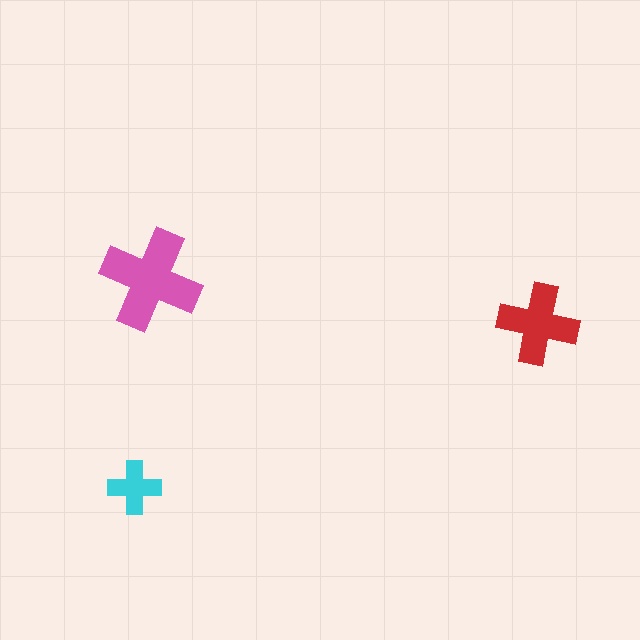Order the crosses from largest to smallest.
the pink one, the red one, the cyan one.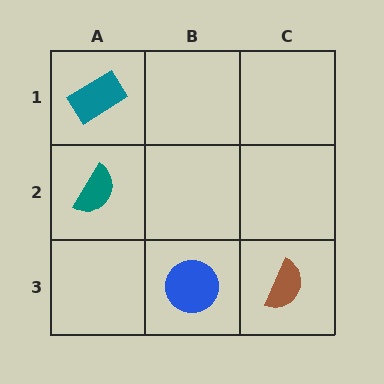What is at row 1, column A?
A teal rectangle.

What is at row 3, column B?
A blue circle.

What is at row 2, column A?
A teal semicircle.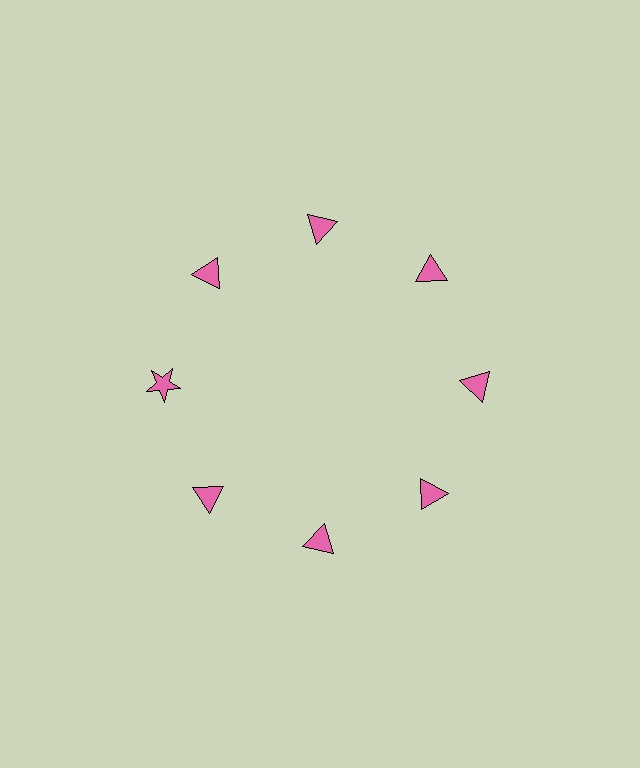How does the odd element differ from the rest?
It has a different shape: star instead of triangle.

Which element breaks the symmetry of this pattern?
The pink star at roughly the 9 o'clock position breaks the symmetry. All other shapes are pink triangles.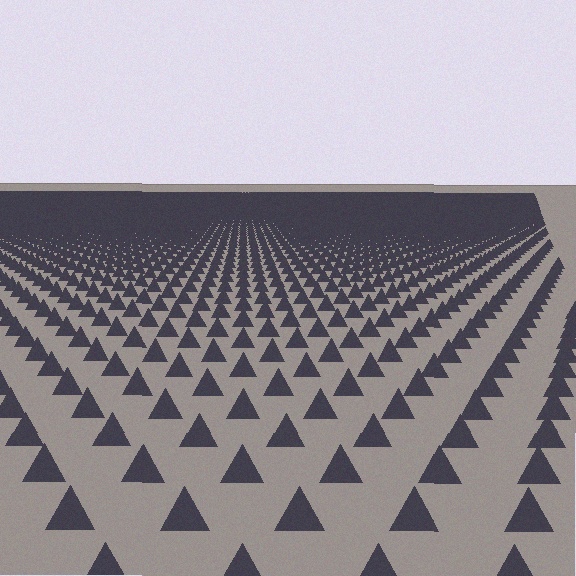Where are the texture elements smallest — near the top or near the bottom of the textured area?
Near the top.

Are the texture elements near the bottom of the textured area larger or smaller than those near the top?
Larger. Near the bottom, elements are closer to the viewer and appear at a bigger on-screen size.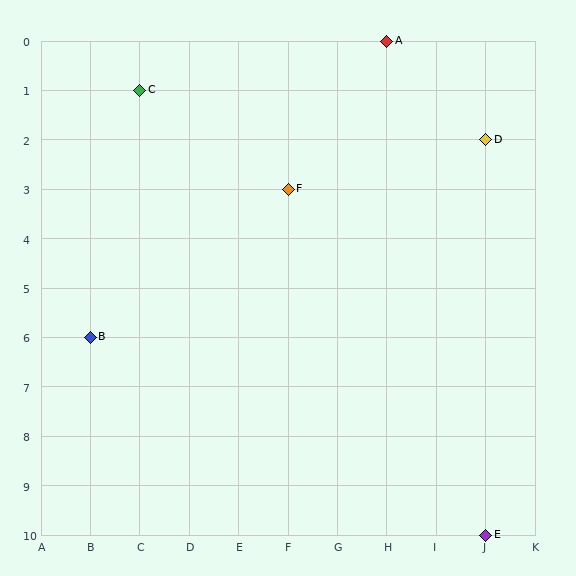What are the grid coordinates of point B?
Point B is at grid coordinates (B, 6).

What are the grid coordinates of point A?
Point A is at grid coordinates (H, 0).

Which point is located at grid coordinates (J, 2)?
Point D is at (J, 2).